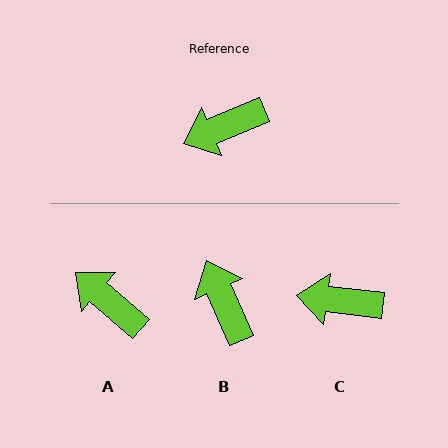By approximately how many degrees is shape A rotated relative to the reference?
Approximately 63 degrees clockwise.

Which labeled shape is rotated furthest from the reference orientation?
B, about 89 degrees away.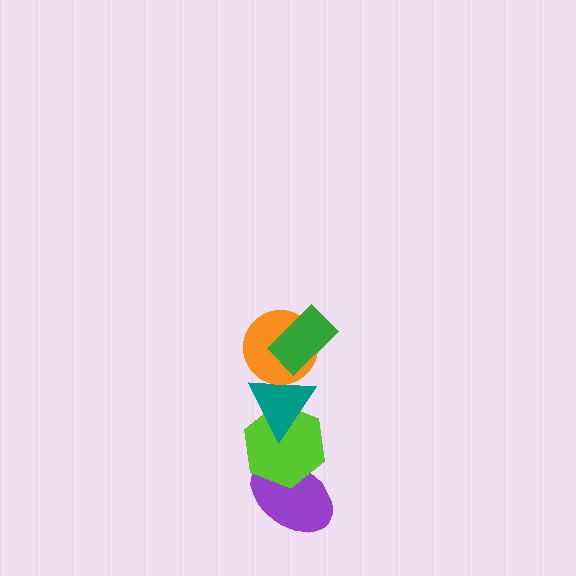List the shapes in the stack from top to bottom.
From top to bottom: the green rectangle, the orange circle, the teal triangle, the lime hexagon, the purple ellipse.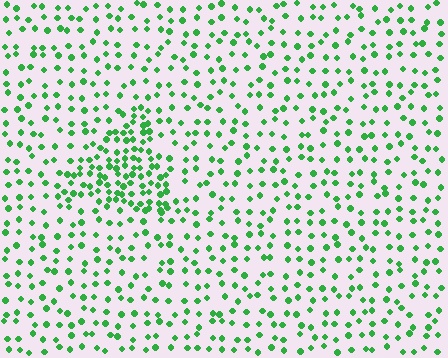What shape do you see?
I see a triangle.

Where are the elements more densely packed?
The elements are more densely packed inside the triangle boundary.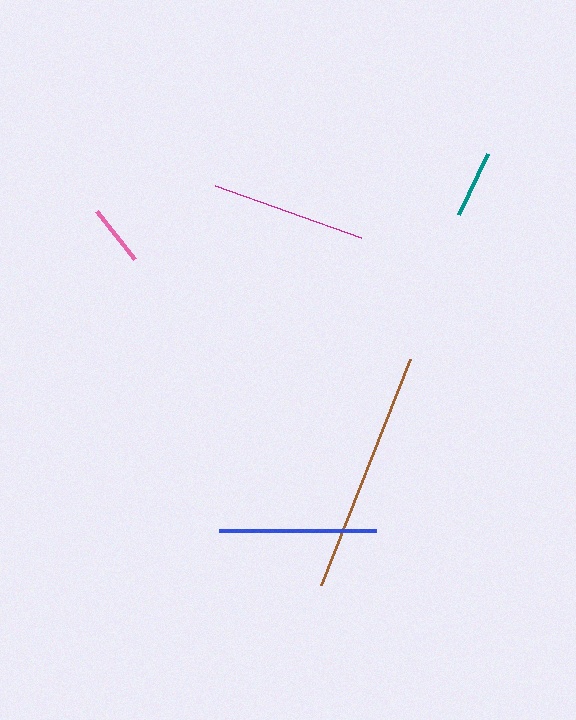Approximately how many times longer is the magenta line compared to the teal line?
The magenta line is approximately 2.3 times the length of the teal line.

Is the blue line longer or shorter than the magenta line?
The blue line is longer than the magenta line.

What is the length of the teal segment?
The teal segment is approximately 67 pixels long.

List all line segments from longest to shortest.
From longest to shortest: brown, blue, magenta, teal, pink.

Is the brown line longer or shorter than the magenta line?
The brown line is longer than the magenta line.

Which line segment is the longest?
The brown line is the longest at approximately 243 pixels.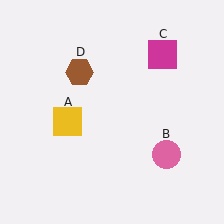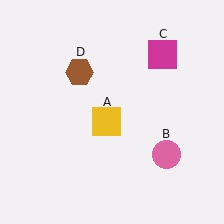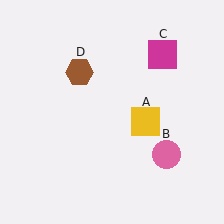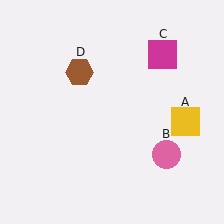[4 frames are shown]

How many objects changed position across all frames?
1 object changed position: yellow square (object A).